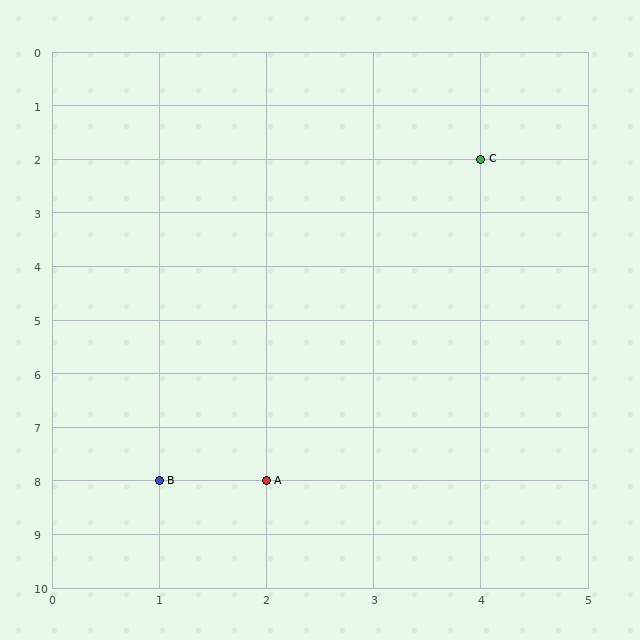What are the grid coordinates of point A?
Point A is at grid coordinates (2, 8).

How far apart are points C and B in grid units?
Points C and B are 3 columns and 6 rows apart (about 6.7 grid units diagonally).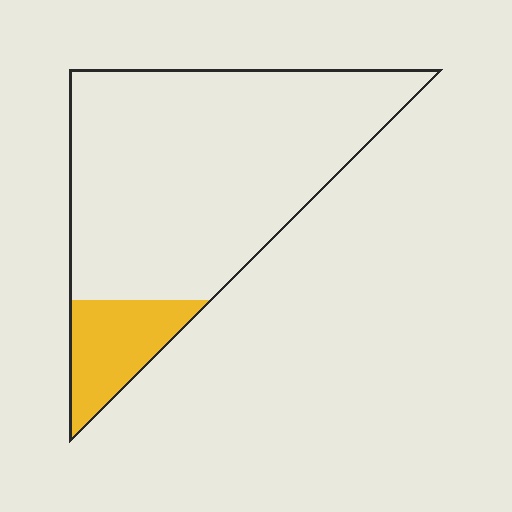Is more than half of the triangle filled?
No.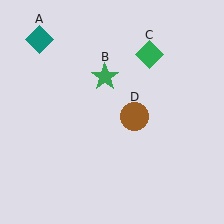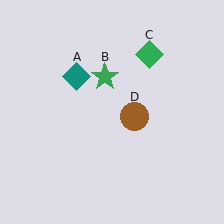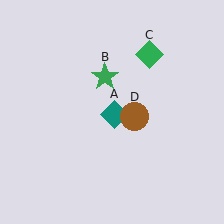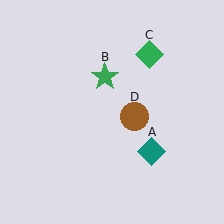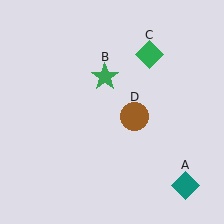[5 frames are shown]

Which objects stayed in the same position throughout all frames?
Green star (object B) and green diamond (object C) and brown circle (object D) remained stationary.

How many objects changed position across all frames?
1 object changed position: teal diamond (object A).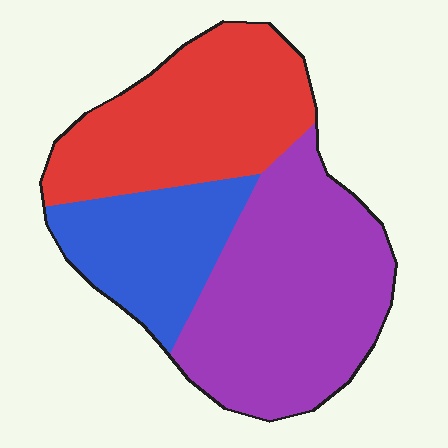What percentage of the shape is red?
Red covers around 35% of the shape.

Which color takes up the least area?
Blue, at roughly 20%.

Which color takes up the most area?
Purple, at roughly 45%.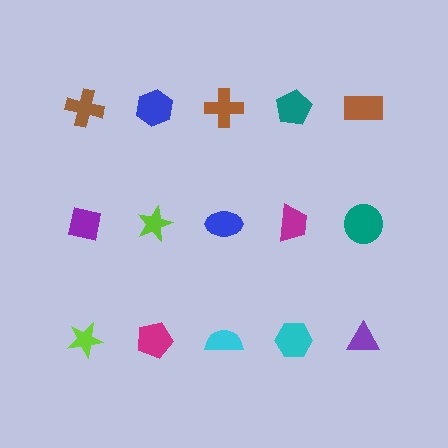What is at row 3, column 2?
A magenta pentagon.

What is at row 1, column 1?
A brown cross.